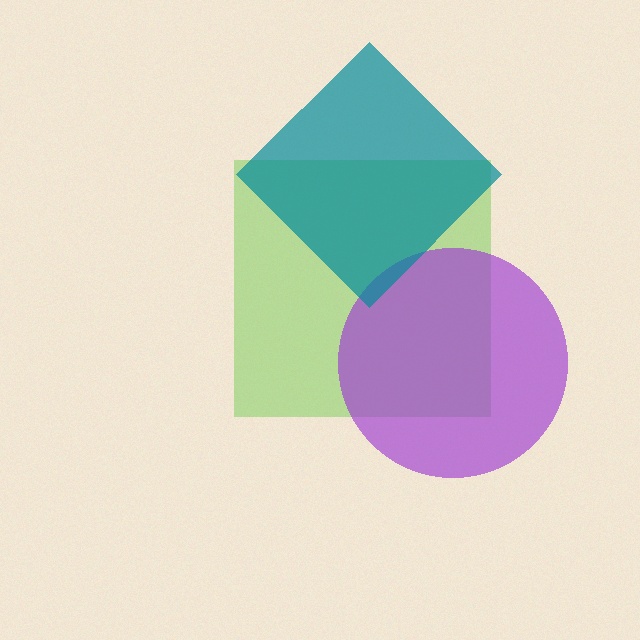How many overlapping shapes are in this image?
There are 3 overlapping shapes in the image.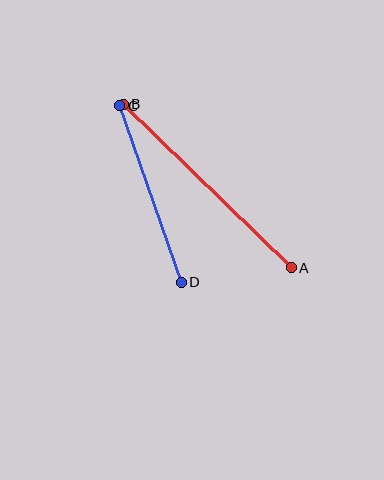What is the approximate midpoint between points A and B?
The midpoint is at approximately (207, 186) pixels.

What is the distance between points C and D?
The distance is approximately 187 pixels.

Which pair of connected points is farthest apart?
Points A and B are farthest apart.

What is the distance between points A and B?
The distance is approximately 235 pixels.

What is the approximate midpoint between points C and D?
The midpoint is at approximately (151, 194) pixels.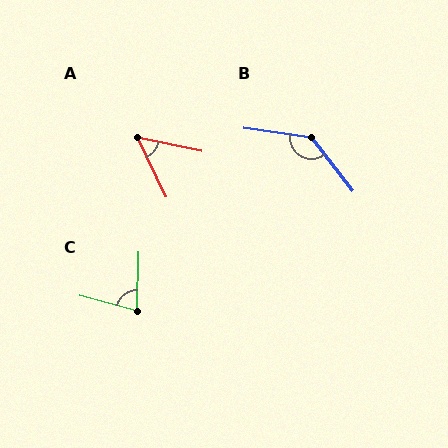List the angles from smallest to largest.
A (52°), C (76°), B (136°).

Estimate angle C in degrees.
Approximately 76 degrees.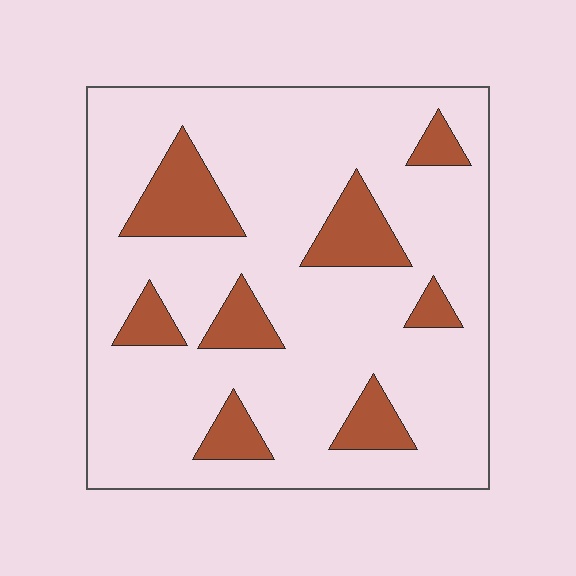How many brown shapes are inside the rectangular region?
8.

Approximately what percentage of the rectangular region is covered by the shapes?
Approximately 20%.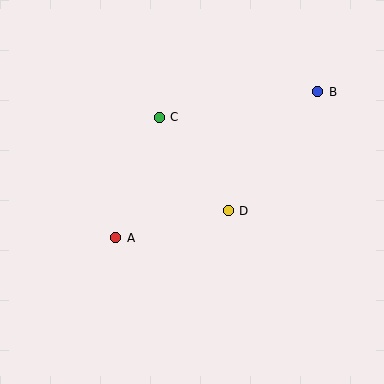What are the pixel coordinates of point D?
Point D is at (228, 211).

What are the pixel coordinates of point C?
Point C is at (159, 117).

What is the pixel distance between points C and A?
The distance between C and A is 128 pixels.